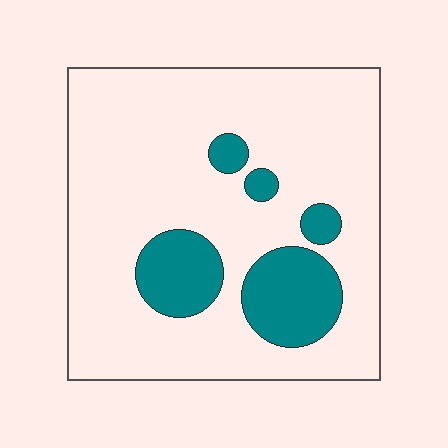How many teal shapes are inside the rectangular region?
5.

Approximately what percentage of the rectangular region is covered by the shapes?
Approximately 20%.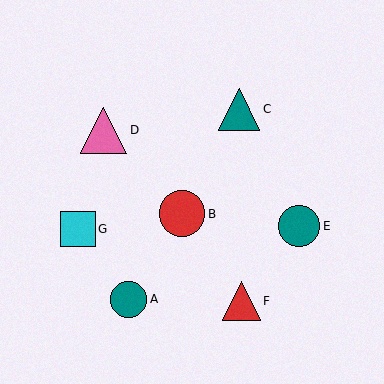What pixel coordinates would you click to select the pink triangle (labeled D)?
Click at (104, 130) to select the pink triangle D.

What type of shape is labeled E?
Shape E is a teal circle.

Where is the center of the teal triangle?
The center of the teal triangle is at (239, 109).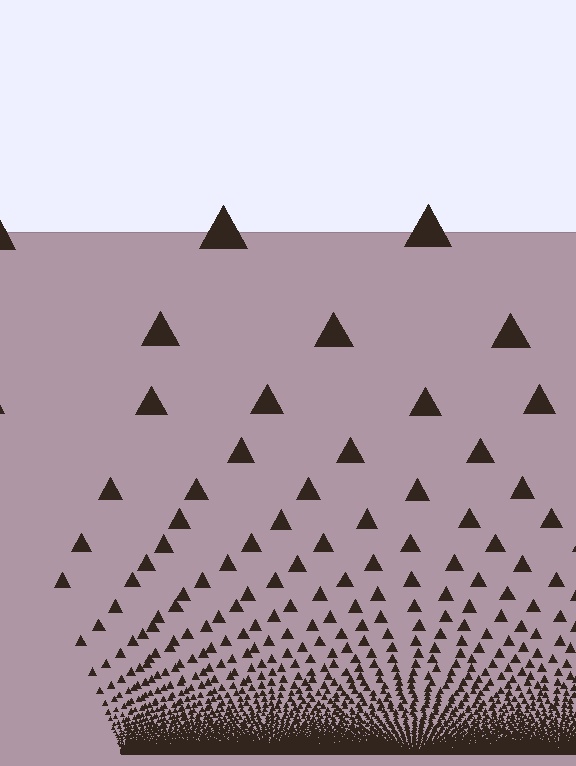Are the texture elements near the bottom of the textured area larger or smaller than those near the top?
Smaller. The gradient is inverted — elements near the bottom are smaller and denser.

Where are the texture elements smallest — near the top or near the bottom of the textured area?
Near the bottom.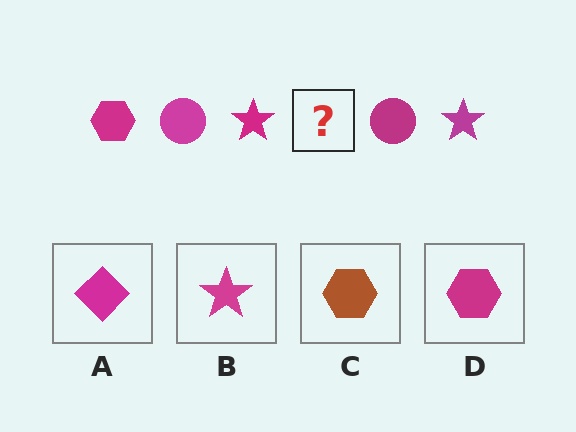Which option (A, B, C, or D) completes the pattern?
D.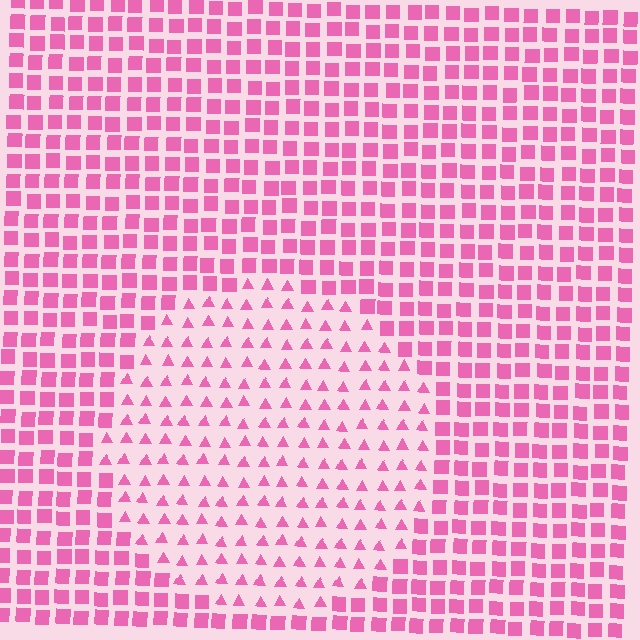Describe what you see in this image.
The image is filled with small pink elements arranged in a uniform grid. A circle-shaped region contains triangles, while the surrounding area contains squares. The boundary is defined purely by the change in element shape.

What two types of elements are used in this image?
The image uses triangles inside the circle region and squares outside it.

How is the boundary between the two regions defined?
The boundary is defined by a change in element shape: triangles inside vs. squares outside. All elements share the same color and spacing.